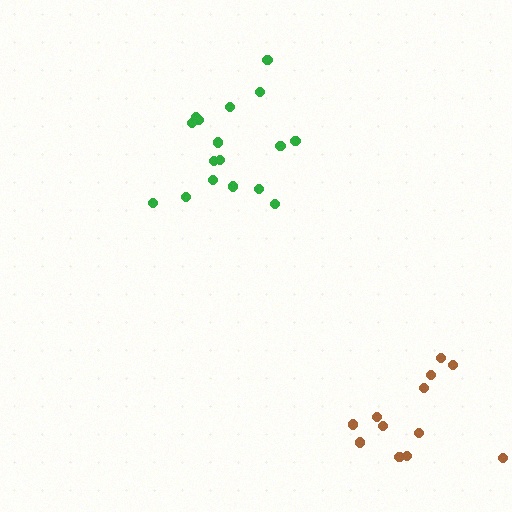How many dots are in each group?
Group 1: 17 dots, Group 2: 12 dots (29 total).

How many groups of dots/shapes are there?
There are 2 groups.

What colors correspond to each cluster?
The clusters are colored: green, brown.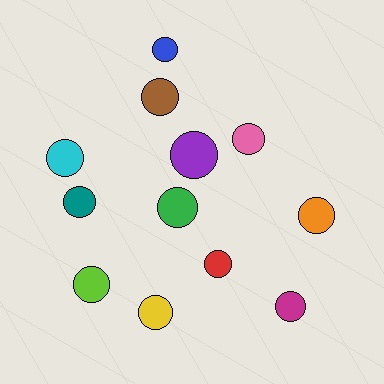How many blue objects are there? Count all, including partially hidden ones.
There is 1 blue object.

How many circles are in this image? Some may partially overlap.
There are 12 circles.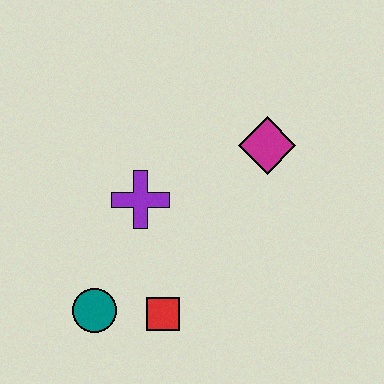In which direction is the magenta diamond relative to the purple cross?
The magenta diamond is to the right of the purple cross.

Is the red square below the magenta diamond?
Yes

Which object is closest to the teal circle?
The red square is closest to the teal circle.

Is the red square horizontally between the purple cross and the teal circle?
No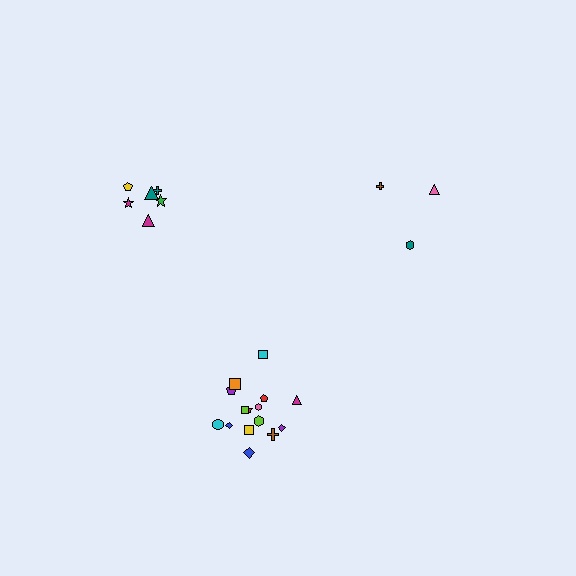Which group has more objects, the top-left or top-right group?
The top-left group.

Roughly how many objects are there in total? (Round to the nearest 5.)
Roughly 25 objects in total.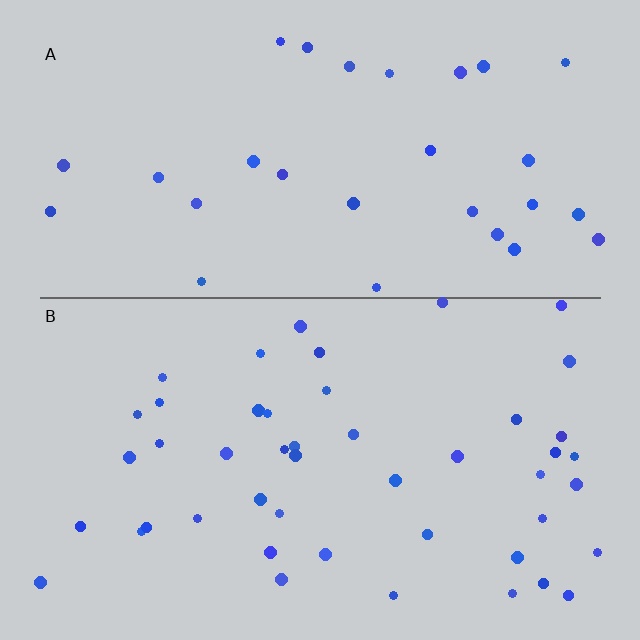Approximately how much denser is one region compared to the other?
Approximately 1.6× — region B over region A.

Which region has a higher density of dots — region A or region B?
B (the bottom).